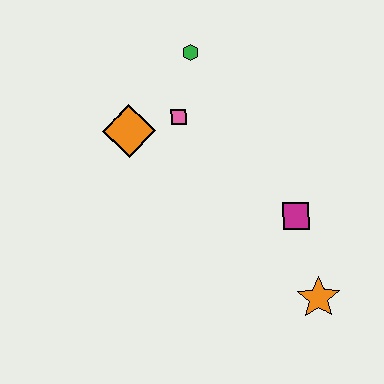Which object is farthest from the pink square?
The orange star is farthest from the pink square.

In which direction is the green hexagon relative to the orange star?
The green hexagon is above the orange star.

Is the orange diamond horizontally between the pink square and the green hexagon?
No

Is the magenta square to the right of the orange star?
No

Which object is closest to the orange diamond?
The pink square is closest to the orange diamond.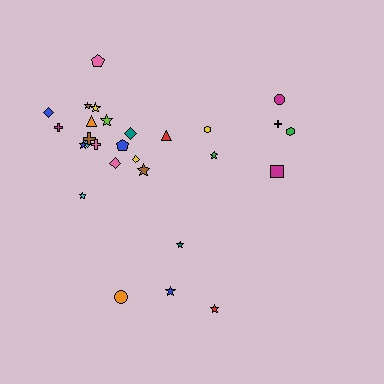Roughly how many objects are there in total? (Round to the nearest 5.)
Roughly 30 objects in total.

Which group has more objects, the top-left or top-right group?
The top-left group.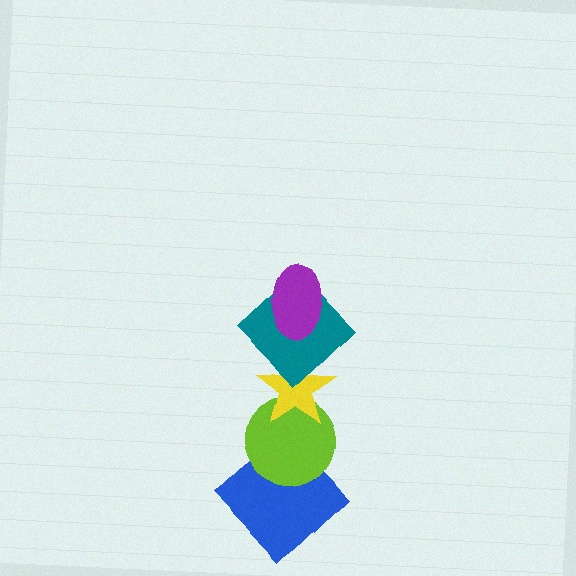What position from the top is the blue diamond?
The blue diamond is 5th from the top.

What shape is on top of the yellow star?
The teal diamond is on top of the yellow star.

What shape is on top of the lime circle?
The yellow star is on top of the lime circle.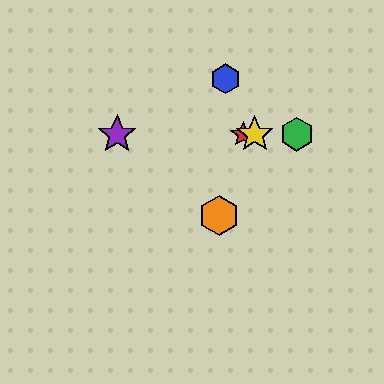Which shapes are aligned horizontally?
The red star, the green hexagon, the yellow star, the purple star are aligned horizontally.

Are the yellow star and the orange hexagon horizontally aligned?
No, the yellow star is at y≈134 and the orange hexagon is at y≈215.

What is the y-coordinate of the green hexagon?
The green hexagon is at y≈134.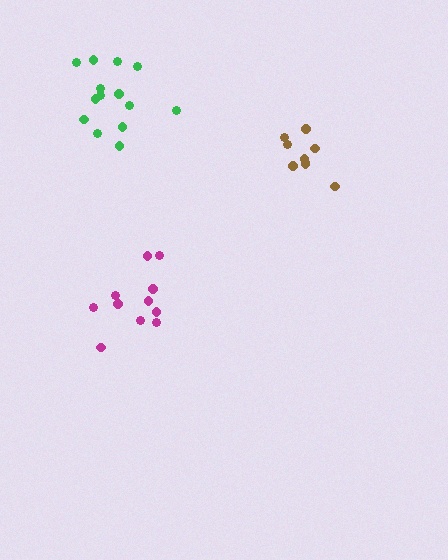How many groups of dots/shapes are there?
There are 3 groups.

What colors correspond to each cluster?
The clusters are colored: brown, magenta, green.